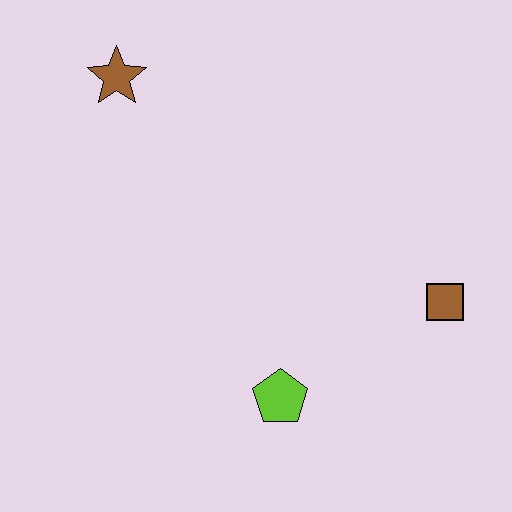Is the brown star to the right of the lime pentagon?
No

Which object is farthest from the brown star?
The brown square is farthest from the brown star.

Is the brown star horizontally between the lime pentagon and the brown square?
No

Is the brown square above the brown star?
No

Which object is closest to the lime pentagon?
The brown square is closest to the lime pentagon.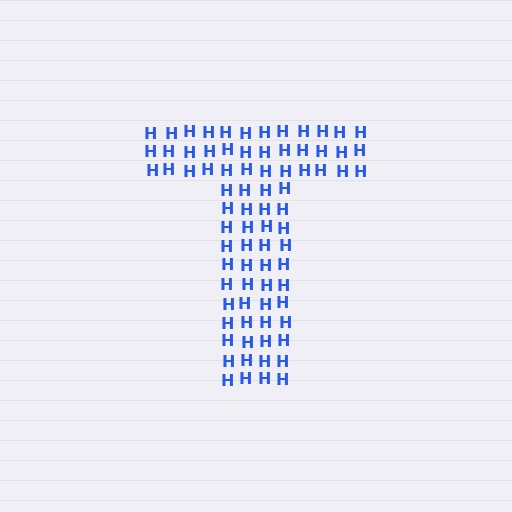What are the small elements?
The small elements are letter H's.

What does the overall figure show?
The overall figure shows the letter T.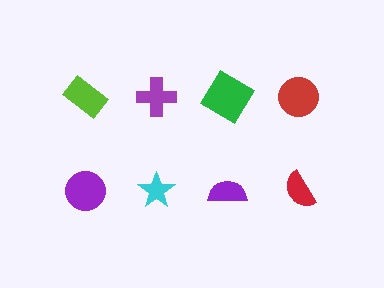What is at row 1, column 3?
A green diamond.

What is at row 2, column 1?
A purple circle.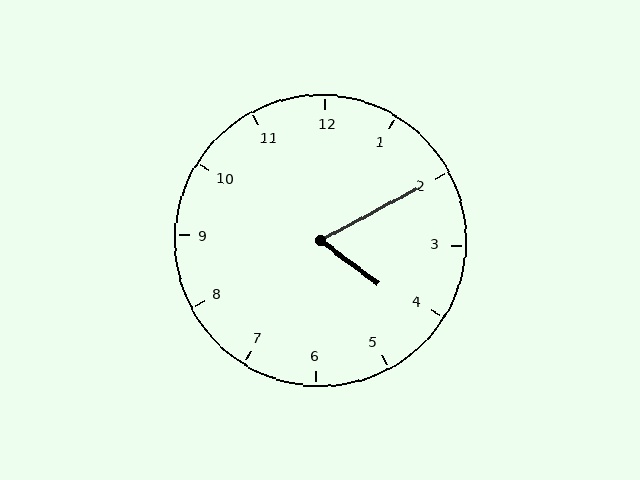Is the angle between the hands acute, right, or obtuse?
It is acute.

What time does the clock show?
4:10.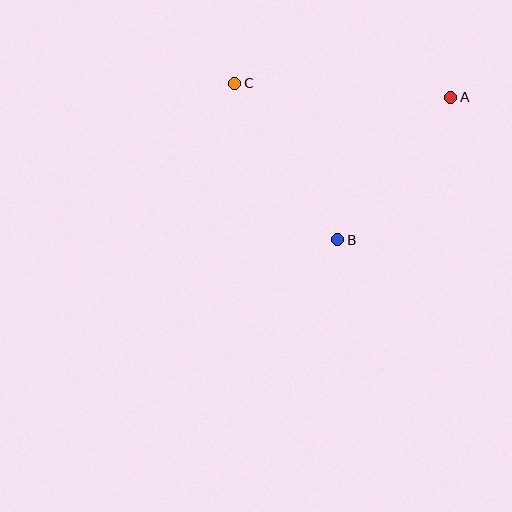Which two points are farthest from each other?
Points A and C are farthest from each other.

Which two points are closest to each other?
Points A and B are closest to each other.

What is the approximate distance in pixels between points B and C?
The distance between B and C is approximately 187 pixels.